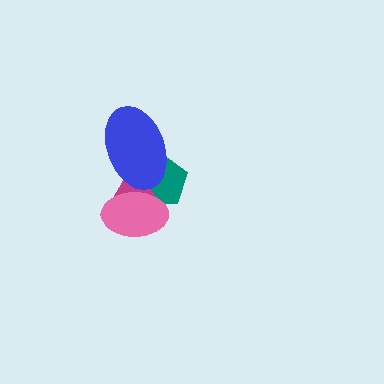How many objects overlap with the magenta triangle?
3 objects overlap with the magenta triangle.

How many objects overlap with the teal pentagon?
3 objects overlap with the teal pentagon.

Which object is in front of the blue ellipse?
The pink ellipse is in front of the blue ellipse.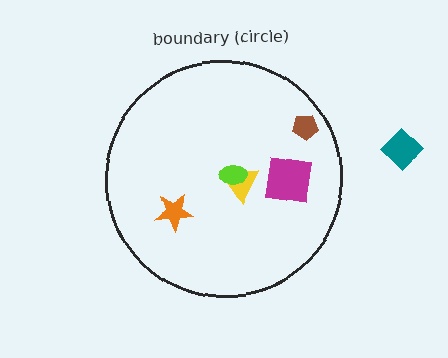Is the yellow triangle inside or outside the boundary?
Inside.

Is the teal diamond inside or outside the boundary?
Outside.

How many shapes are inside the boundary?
5 inside, 1 outside.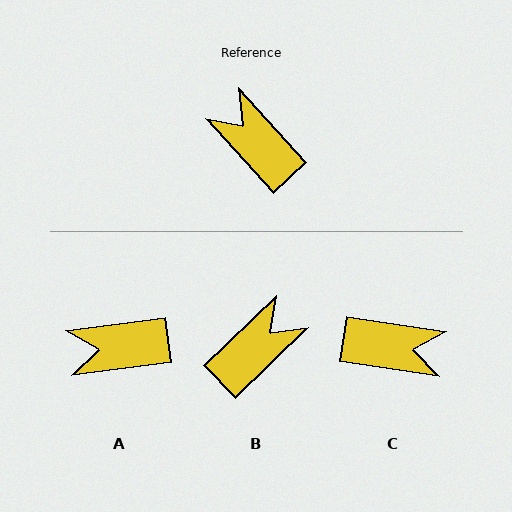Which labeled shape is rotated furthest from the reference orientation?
C, about 141 degrees away.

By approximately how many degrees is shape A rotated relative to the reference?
Approximately 55 degrees counter-clockwise.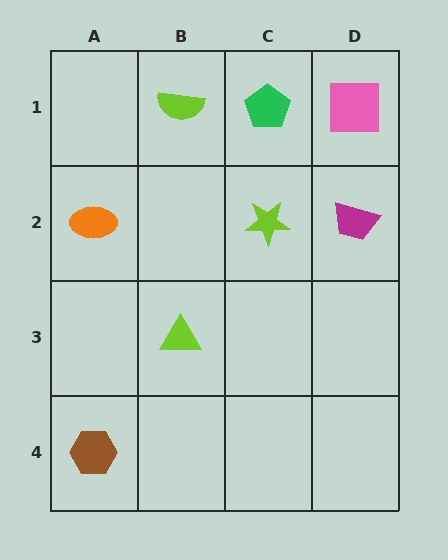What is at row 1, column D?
A pink square.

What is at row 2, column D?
A magenta trapezoid.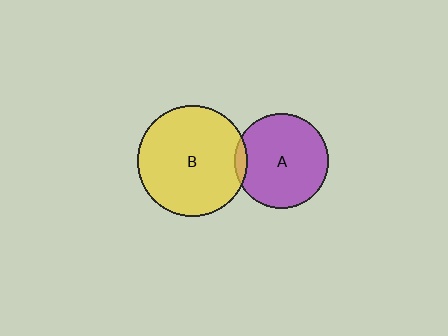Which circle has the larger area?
Circle B (yellow).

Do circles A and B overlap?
Yes.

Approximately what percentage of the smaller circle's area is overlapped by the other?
Approximately 5%.